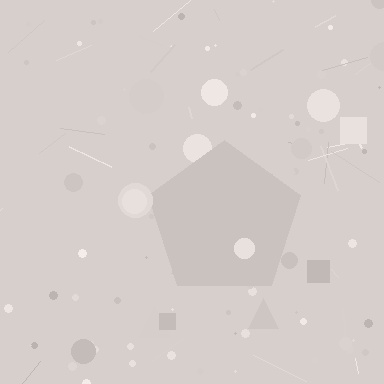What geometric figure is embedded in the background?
A pentagon is embedded in the background.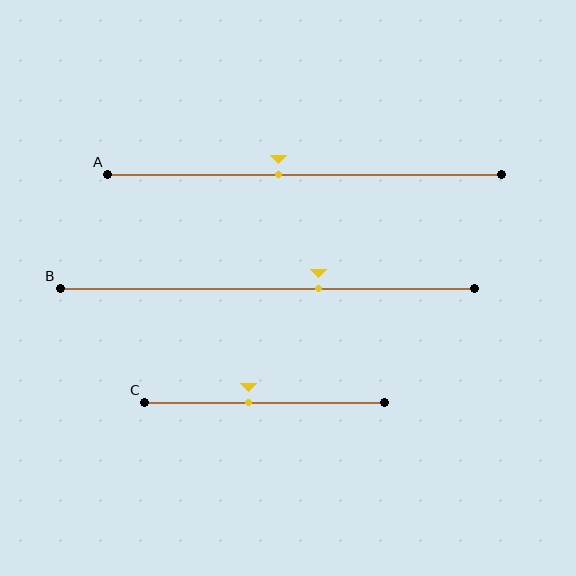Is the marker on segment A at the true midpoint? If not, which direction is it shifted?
No, the marker on segment A is shifted to the left by about 7% of the segment length.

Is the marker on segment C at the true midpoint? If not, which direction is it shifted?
No, the marker on segment C is shifted to the left by about 7% of the segment length.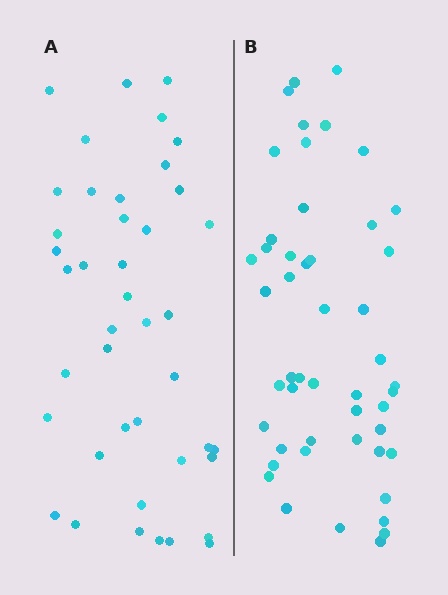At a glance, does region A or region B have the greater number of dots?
Region B (the right region) has more dots.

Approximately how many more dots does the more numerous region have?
Region B has roughly 8 or so more dots than region A.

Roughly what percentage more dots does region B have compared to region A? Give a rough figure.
About 15% more.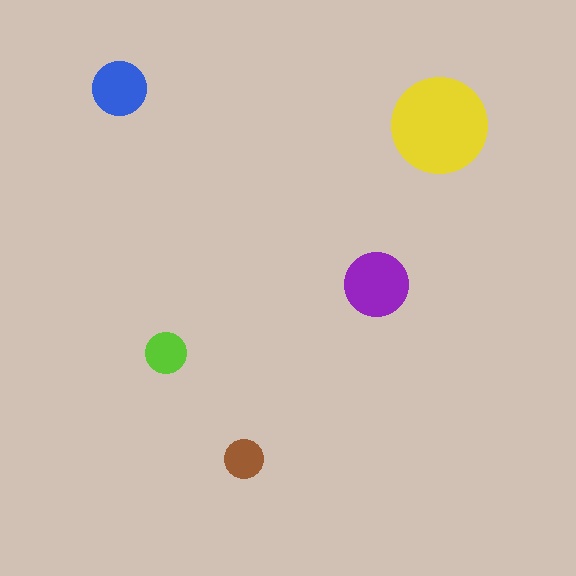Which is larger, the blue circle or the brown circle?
The blue one.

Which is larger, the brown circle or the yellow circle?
The yellow one.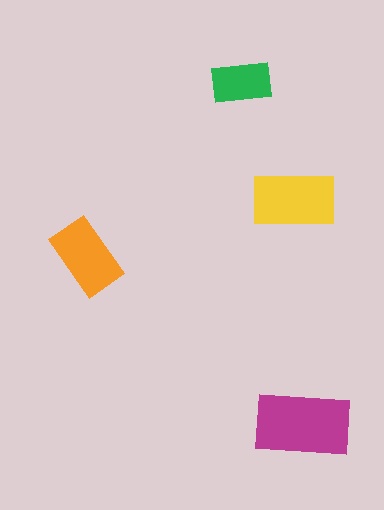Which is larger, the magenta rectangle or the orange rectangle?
The magenta one.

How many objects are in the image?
There are 4 objects in the image.